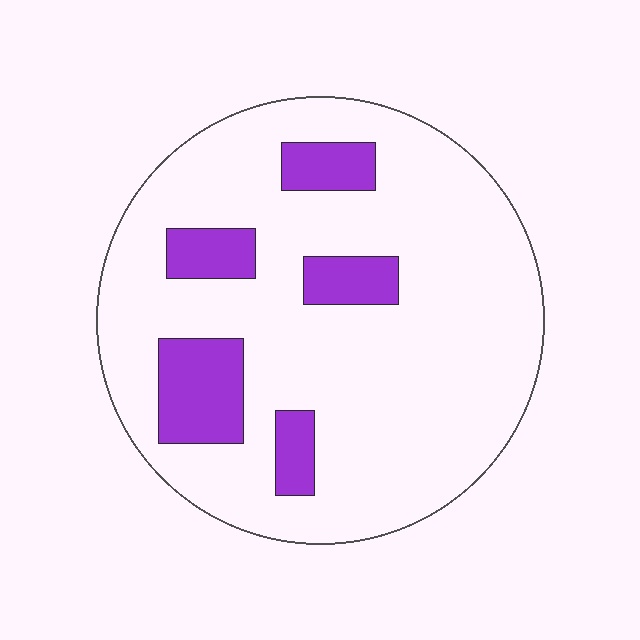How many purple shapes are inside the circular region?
5.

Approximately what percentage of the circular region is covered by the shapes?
Approximately 15%.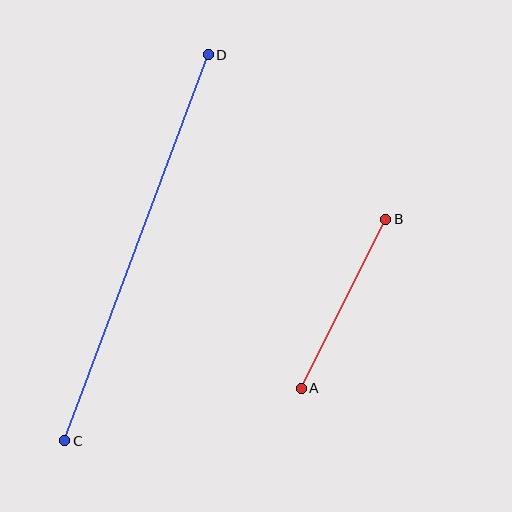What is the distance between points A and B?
The distance is approximately 189 pixels.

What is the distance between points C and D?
The distance is approximately 412 pixels.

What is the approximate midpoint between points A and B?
The midpoint is at approximately (344, 304) pixels.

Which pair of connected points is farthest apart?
Points C and D are farthest apart.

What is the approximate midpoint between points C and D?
The midpoint is at approximately (136, 248) pixels.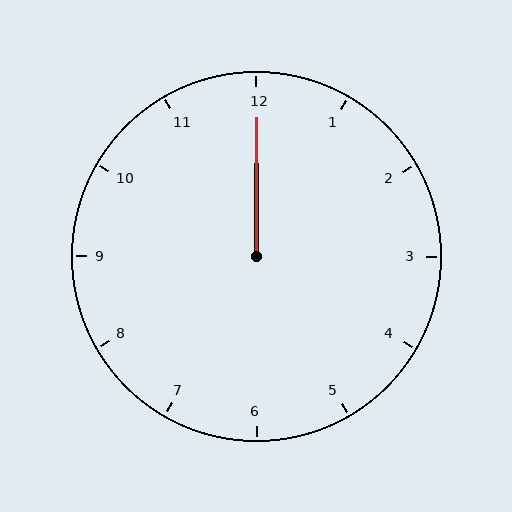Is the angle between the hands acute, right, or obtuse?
It is acute.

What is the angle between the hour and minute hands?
Approximately 0 degrees.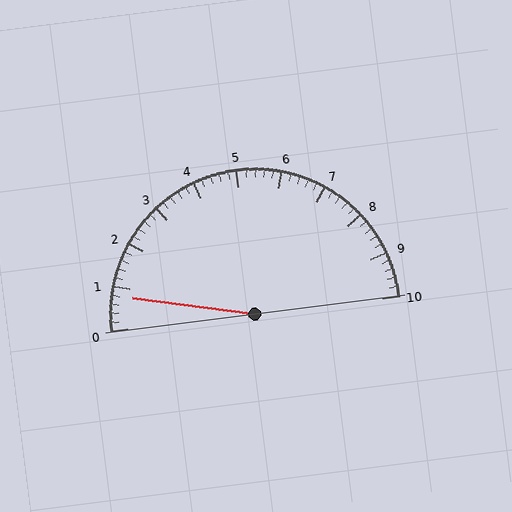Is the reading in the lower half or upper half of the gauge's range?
The reading is in the lower half of the range (0 to 10).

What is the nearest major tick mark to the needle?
The nearest major tick mark is 1.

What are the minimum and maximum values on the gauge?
The gauge ranges from 0 to 10.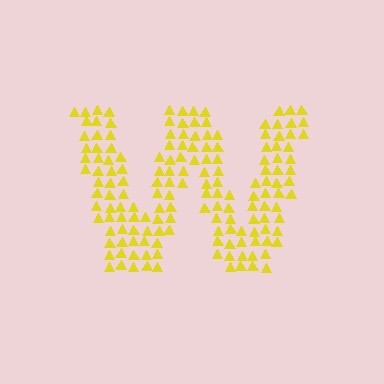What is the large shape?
The large shape is the letter W.